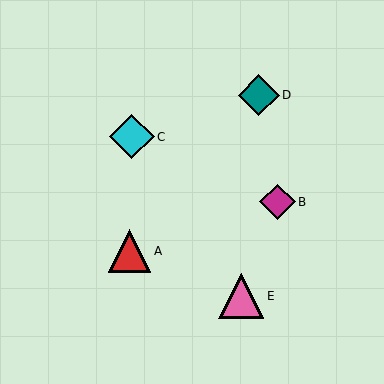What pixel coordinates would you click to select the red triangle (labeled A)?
Click at (130, 251) to select the red triangle A.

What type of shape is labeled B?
Shape B is a magenta diamond.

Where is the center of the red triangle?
The center of the red triangle is at (130, 251).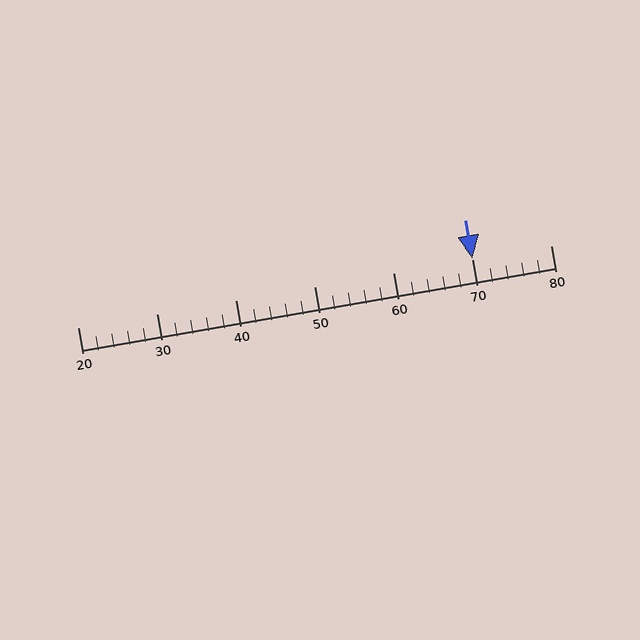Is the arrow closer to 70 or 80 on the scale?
The arrow is closer to 70.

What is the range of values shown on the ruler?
The ruler shows values from 20 to 80.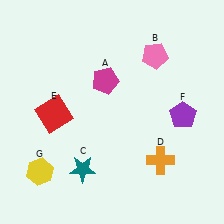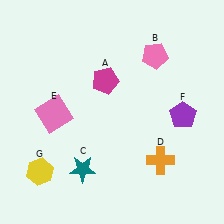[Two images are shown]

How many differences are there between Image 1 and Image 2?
There is 1 difference between the two images.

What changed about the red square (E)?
In Image 1, E is red. In Image 2, it changed to pink.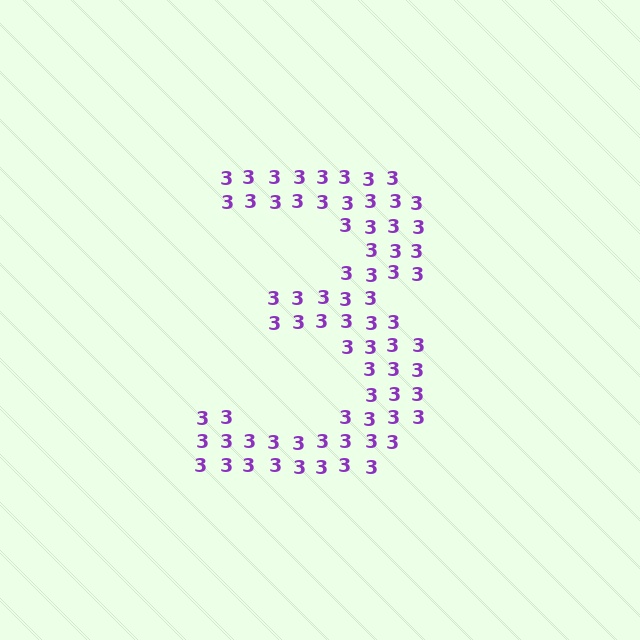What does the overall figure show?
The overall figure shows the digit 3.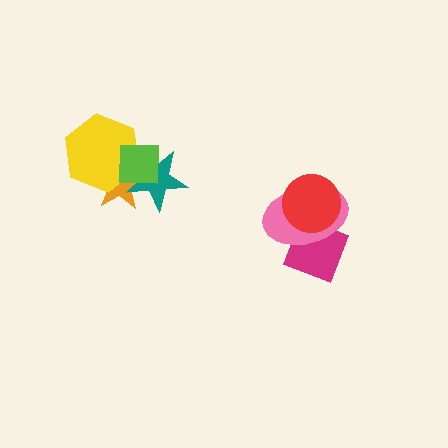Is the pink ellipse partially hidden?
Yes, it is partially covered by another shape.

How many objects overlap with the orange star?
3 objects overlap with the orange star.